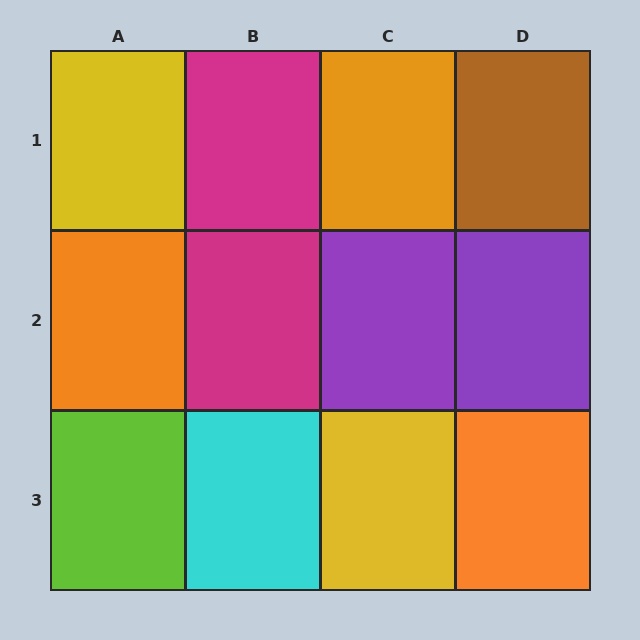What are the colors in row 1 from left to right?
Yellow, magenta, orange, brown.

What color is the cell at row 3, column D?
Orange.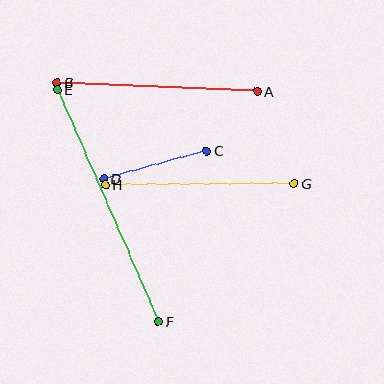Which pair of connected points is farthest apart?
Points E and F are farthest apart.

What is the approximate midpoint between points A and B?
The midpoint is at approximately (157, 87) pixels.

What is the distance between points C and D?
The distance is approximately 106 pixels.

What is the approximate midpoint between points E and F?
The midpoint is at approximately (108, 206) pixels.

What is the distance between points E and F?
The distance is approximately 253 pixels.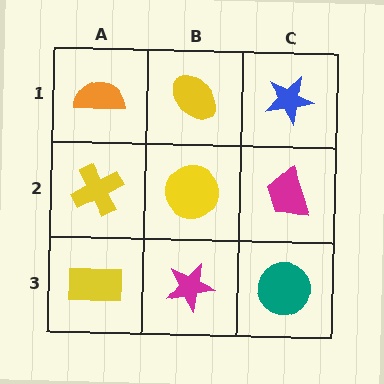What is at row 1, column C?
A blue star.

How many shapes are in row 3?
3 shapes.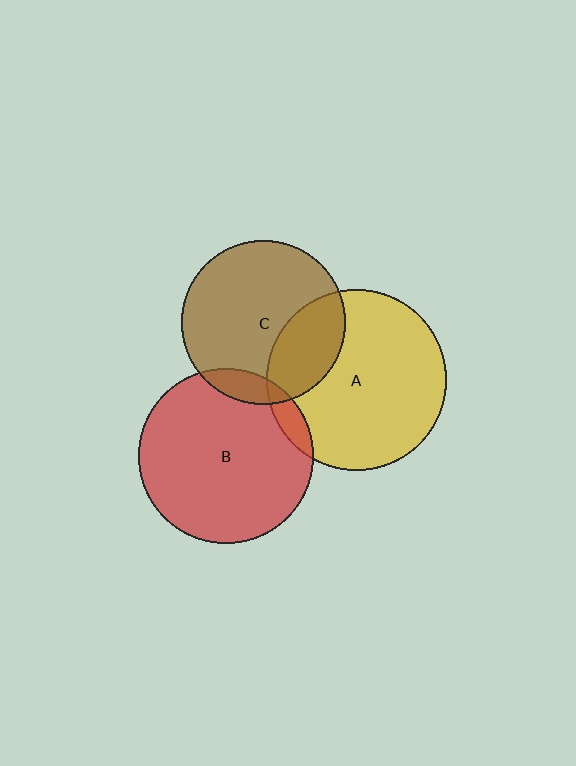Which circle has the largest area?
Circle A (yellow).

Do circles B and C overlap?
Yes.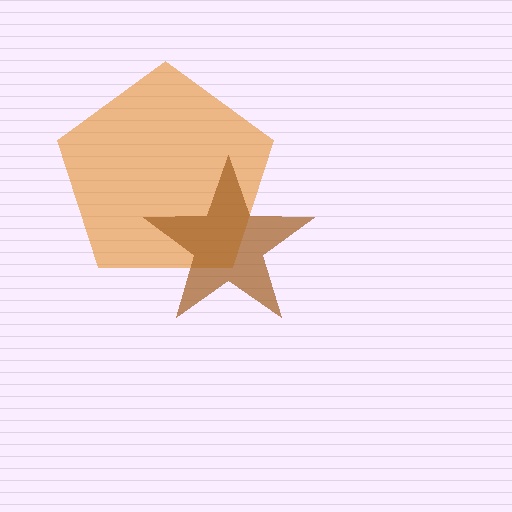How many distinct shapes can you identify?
There are 2 distinct shapes: an orange pentagon, a brown star.